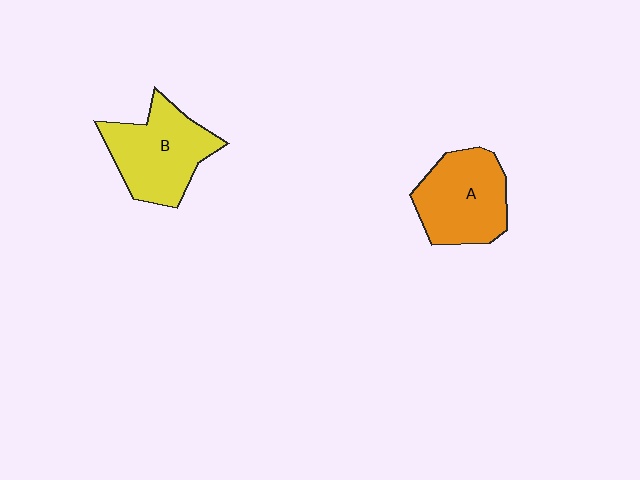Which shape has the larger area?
Shape B (yellow).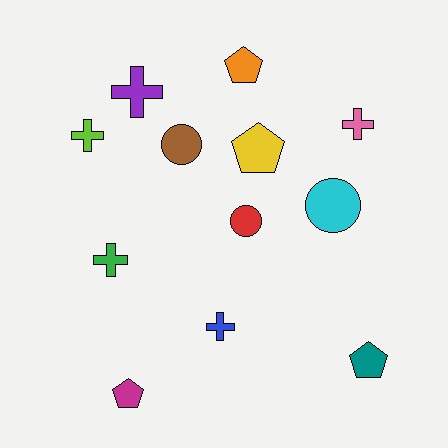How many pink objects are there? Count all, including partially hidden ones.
There is 1 pink object.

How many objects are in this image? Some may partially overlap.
There are 12 objects.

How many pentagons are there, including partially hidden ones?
There are 4 pentagons.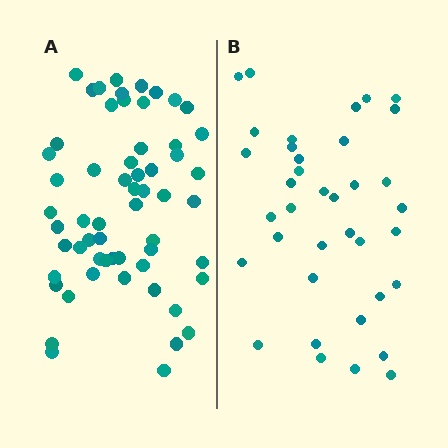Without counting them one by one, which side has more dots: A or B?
Region A (the left region) has more dots.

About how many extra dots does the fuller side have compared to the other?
Region A has approximately 20 more dots than region B.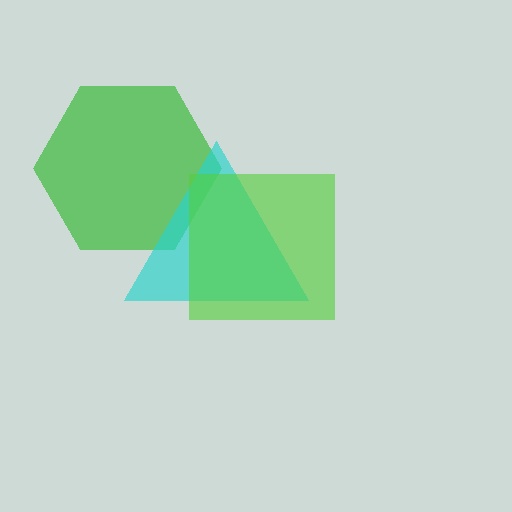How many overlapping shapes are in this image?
There are 3 overlapping shapes in the image.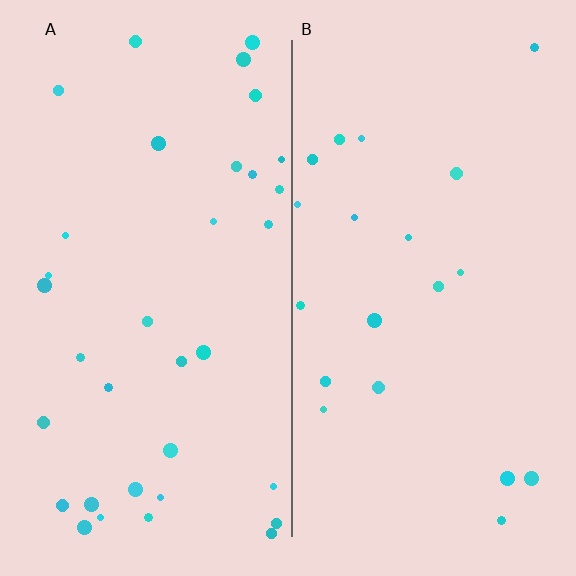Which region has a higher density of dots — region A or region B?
A (the left).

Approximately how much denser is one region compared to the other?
Approximately 1.7× — region A over region B.